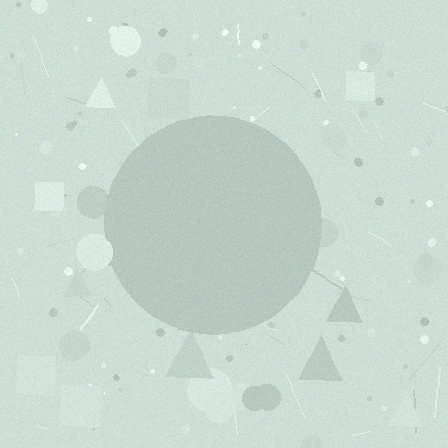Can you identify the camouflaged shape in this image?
The camouflaged shape is a circle.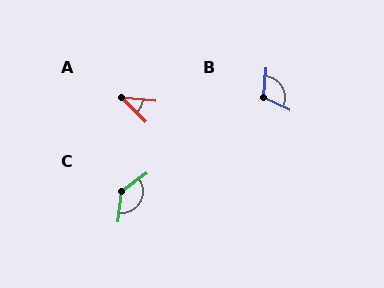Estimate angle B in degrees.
Approximately 112 degrees.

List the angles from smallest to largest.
A (40°), B (112°), C (132°).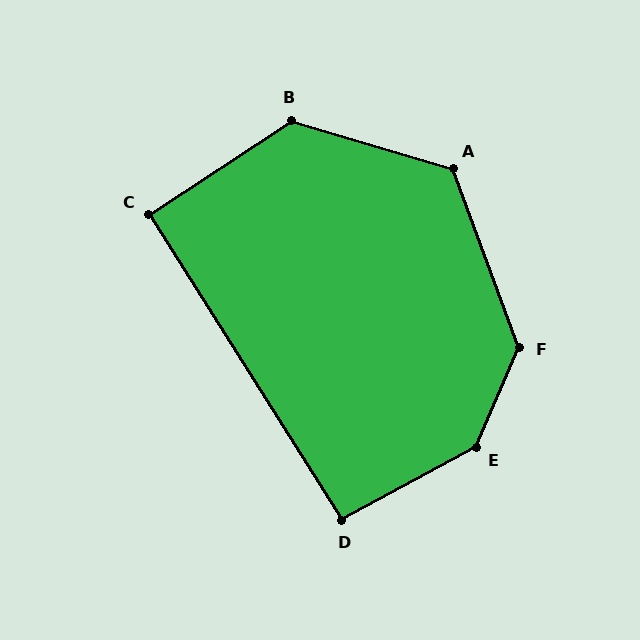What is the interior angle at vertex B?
Approximately 130 degrees (obtuse).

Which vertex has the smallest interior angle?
C, at approximately 91 degrees.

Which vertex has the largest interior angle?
E, at approximately 142 degrees.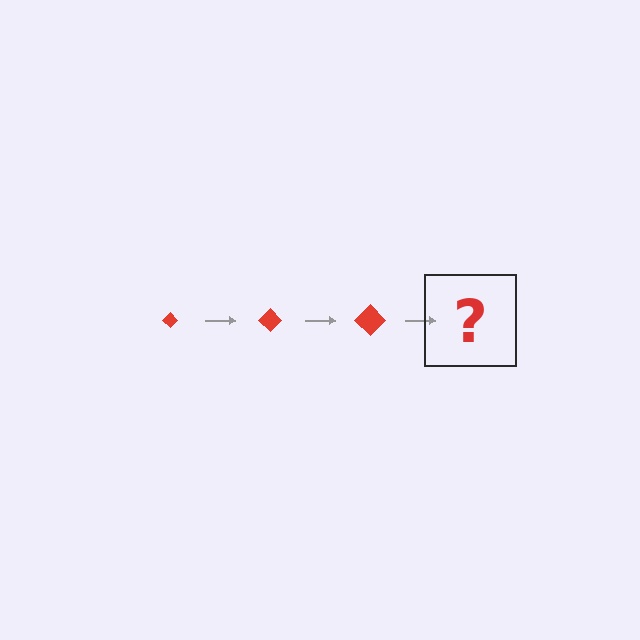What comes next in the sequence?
The next element should be a red diamond, larger than the previous one.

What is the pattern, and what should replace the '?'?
The pattern is that the diamond gets progressively larger each step. The '?' should be a red diamond, larger than the previous one.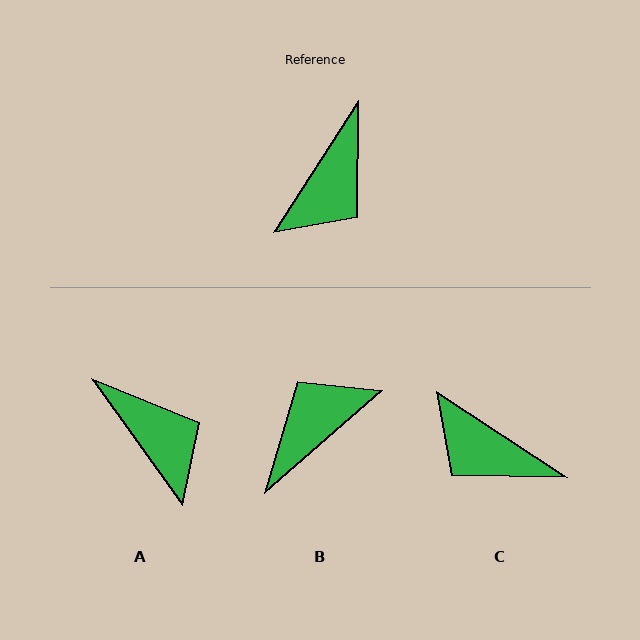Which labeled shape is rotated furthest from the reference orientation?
B, about 164 degrees away.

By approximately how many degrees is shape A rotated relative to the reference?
Approximately 68 degrees counter-clockwise.